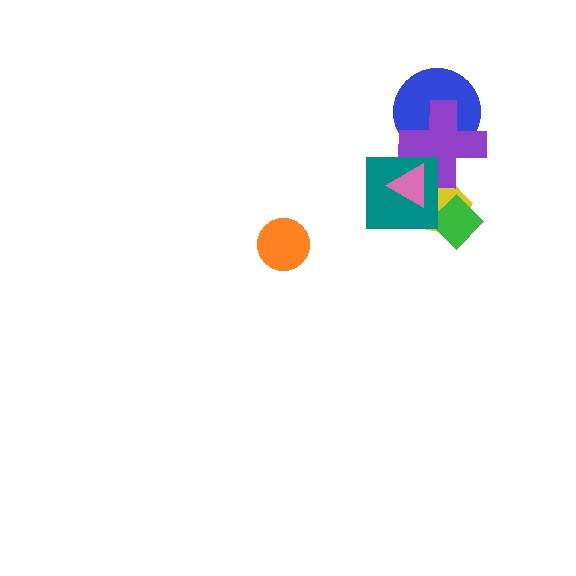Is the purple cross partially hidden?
Yes, it is partially covered by another shape.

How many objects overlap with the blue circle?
1 object overlaps with the blue circle.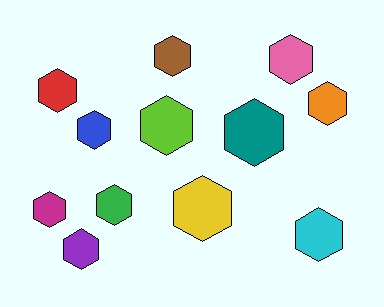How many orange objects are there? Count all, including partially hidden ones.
There is 1 orange object.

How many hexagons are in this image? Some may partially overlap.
There are 12 hexagons.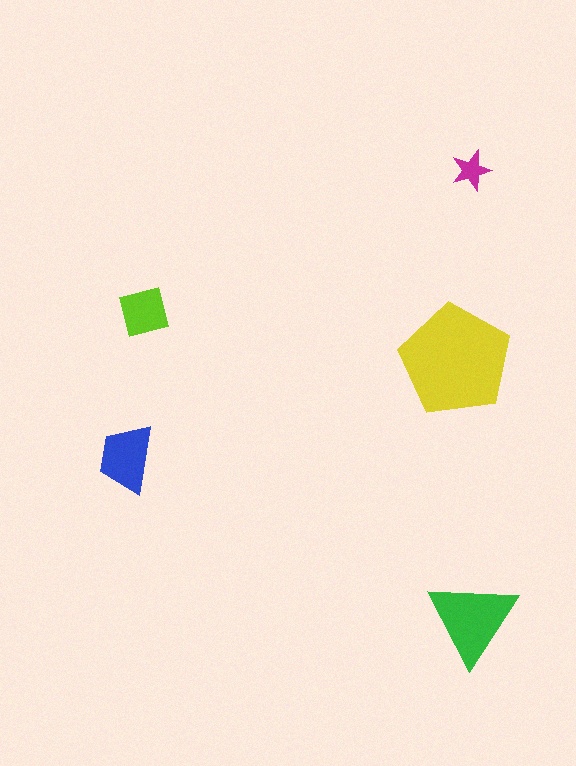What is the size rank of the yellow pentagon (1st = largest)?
1st.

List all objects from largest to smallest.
The yellow pentagon, the green triangle, the blue trapezoid, the lime square, the magenta star.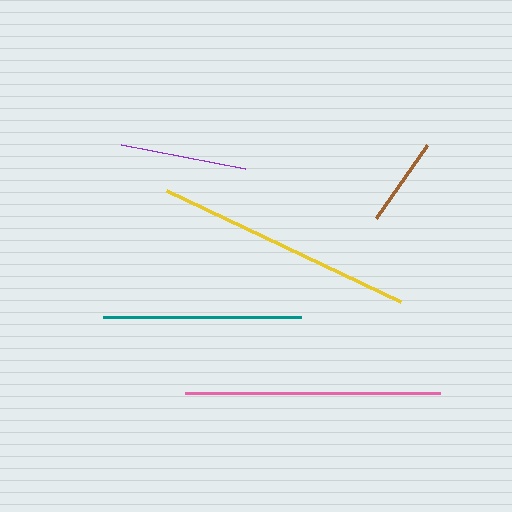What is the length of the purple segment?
The purple segment is approximately 126 pixels long.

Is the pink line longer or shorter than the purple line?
The pink line is longer than the purple line.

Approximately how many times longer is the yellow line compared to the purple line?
The yellow line is approximately 2.0 times the length of the purple line.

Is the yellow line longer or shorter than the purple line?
The yellow line is longer than the purple line.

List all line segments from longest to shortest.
From longest to shortest: yellow, pink, teal, purple, brown.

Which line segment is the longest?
The yellow line is the longest at approximately 259 pixels.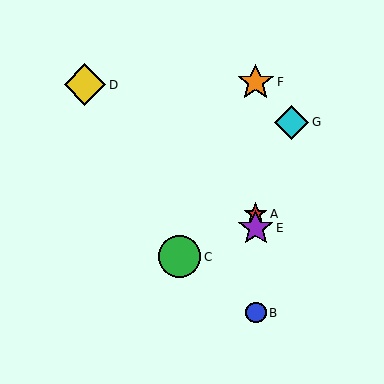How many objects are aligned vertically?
4 objects (A, B, E, F) are aligned vertically.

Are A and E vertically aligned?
Yes, both are at x≈256.